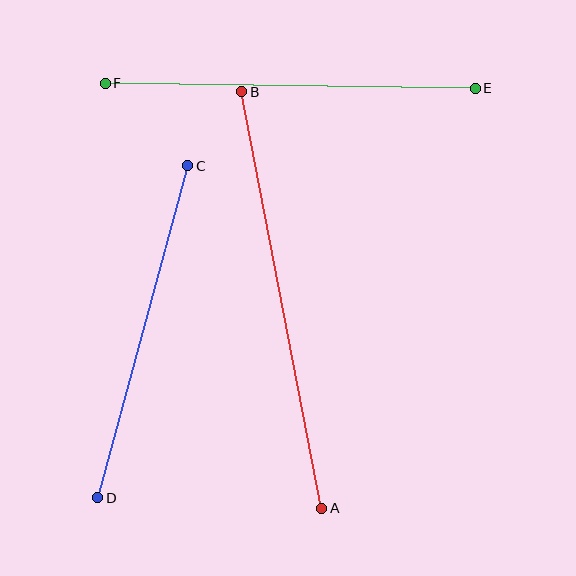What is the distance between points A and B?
The distance is approximately 424 pixels.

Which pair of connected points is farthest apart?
Points A and B are farthest apart.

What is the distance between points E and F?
The distance is approximately 370 pixels.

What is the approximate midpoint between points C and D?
The midpoint is at approximately (143, 332) pixels.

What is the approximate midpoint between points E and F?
The midpoint is at approximately (290, 86) pixels.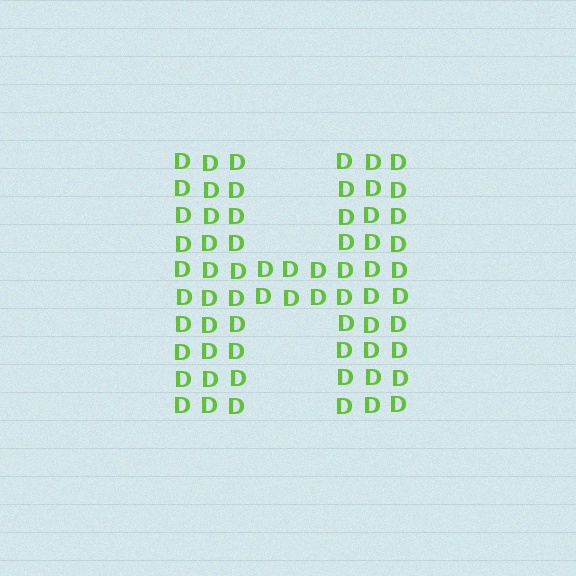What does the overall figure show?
The overall figure shows the letter H.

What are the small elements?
The small elements are letter D's.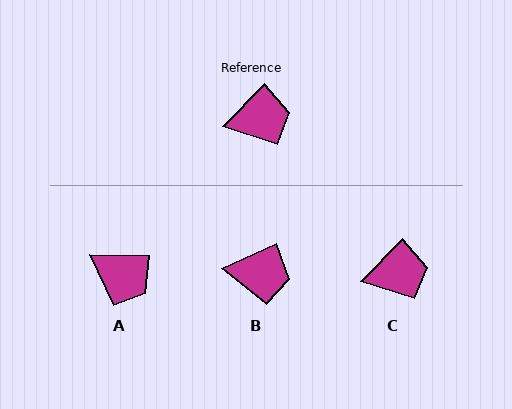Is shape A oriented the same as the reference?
No, it is off by about 47 degrees.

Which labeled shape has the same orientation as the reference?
C.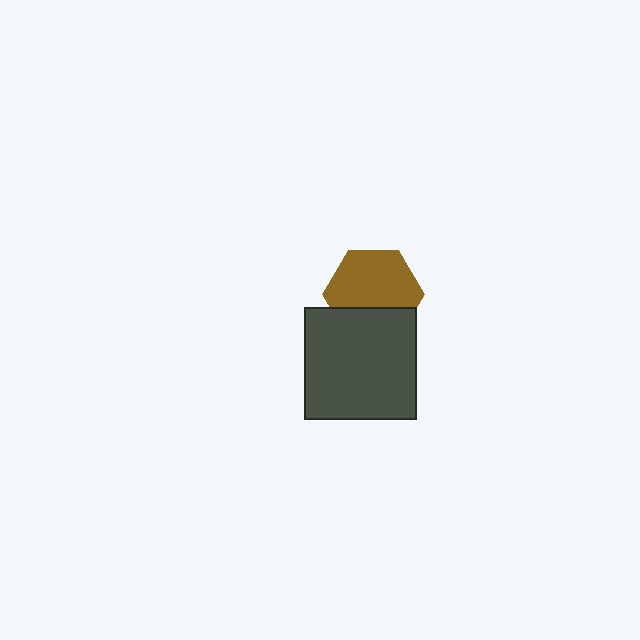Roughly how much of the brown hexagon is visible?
Most of it is visible (roughly 68%).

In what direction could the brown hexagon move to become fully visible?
The brown hexagon could move up. That would shift it out from behind the dark gray square entirely.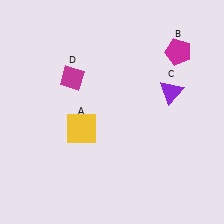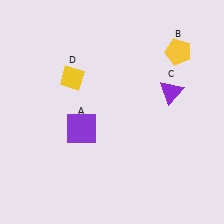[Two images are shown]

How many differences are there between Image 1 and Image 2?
There are 3 differences between the two images.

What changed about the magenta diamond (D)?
In Image 1, D is magenta. In Image 2, it changed to yellow.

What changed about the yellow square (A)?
In Image 1, A is yellow. In Image 2, it changed to purple.